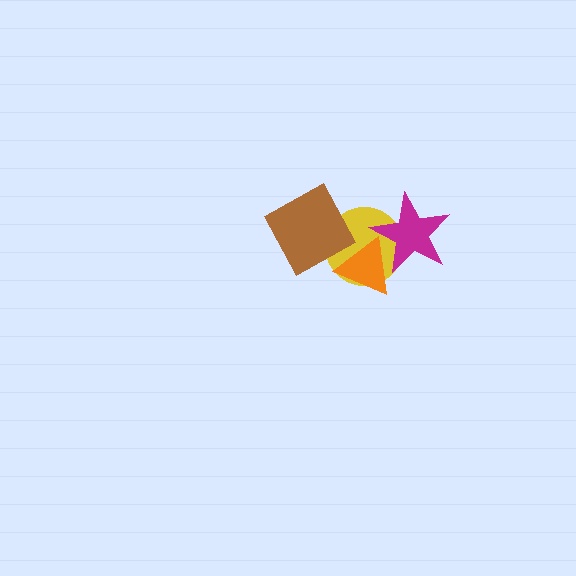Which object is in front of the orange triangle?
The magenta star is in front of the orange triangle.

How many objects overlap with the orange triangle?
2 objects overlap with the orange triangle.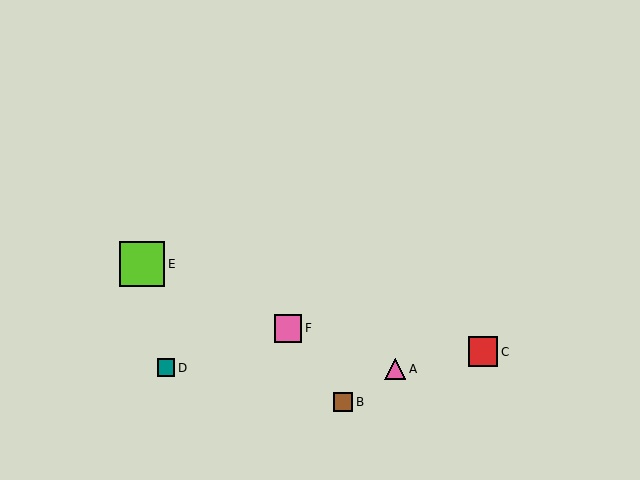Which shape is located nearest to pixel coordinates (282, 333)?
The pink square (labeled F) at (288, 328) is nearest to that location.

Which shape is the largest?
The lime square (labeled E) is the largest.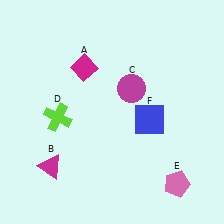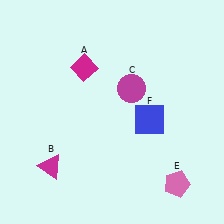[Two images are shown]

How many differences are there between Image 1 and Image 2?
There is 1 difference between the two images.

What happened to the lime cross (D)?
The lime cross (D) was removed in Image 2. It was in the bottom-left area of Image 1.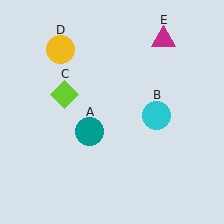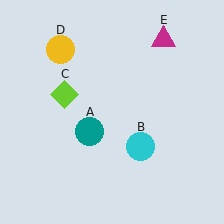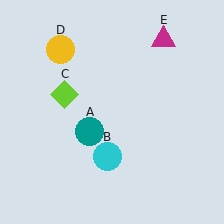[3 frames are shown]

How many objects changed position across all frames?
1 object changed position: cyan circle (object B).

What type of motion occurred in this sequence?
The cyan circle (object B) rotated clockwise around the center of the scene.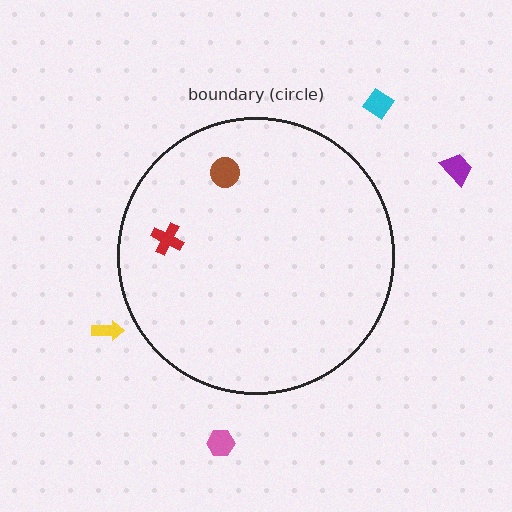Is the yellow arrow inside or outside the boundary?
Outside.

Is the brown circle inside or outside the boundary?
Inside.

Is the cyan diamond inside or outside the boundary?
Outside.